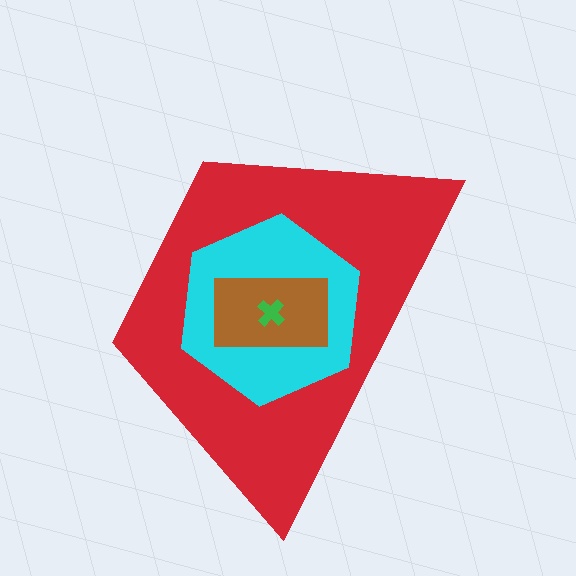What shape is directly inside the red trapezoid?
The cyan hexagon.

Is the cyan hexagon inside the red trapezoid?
Yes.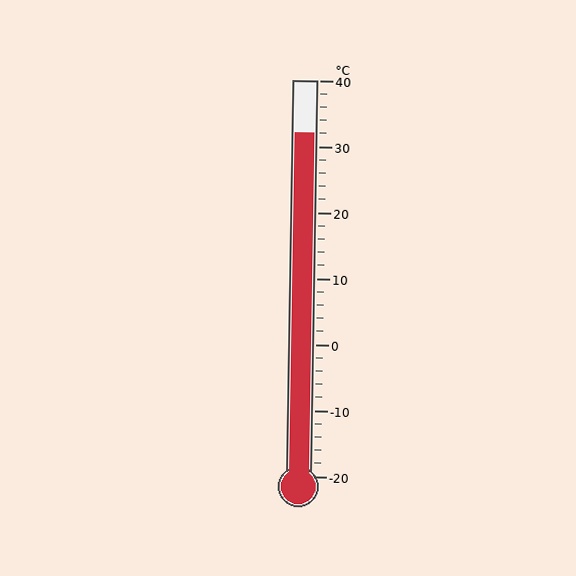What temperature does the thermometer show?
The thermometer shows approximately 32°C.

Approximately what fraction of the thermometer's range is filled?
The thermometer is filled to approximately 85% of its range.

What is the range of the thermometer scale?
The thermometer scale ranges from -20°C to 40°C.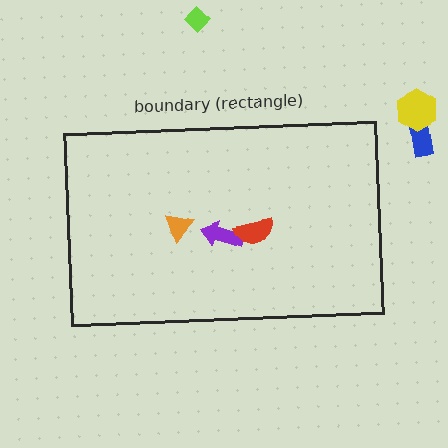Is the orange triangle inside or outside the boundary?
Inside.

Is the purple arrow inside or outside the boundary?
Inside.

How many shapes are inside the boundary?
3 inside, 3 outside.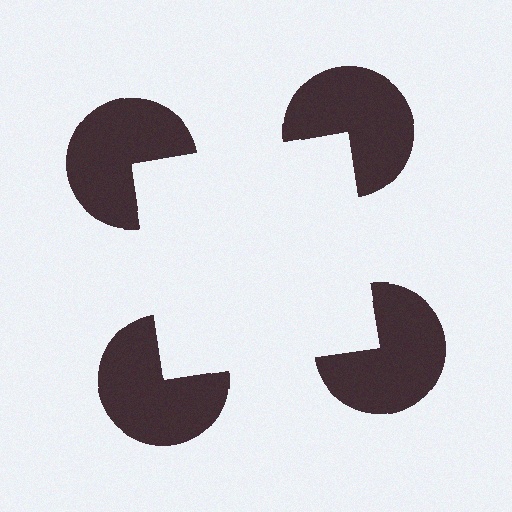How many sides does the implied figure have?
4 sides.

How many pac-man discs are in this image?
There are 4 — one at each vertex of the illusory square.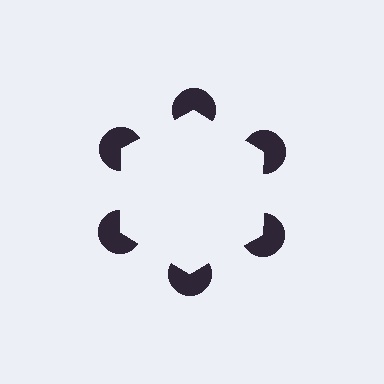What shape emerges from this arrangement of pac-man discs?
An illusory hexagon — its edges are inferred from the aligned wedge cuts in the pac-man discs, not physically drawn.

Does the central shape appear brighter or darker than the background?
It typically appears slightly brighter than the background, even though no actual brightness change is drawn.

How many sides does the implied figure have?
6 sides.